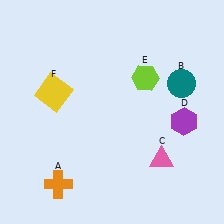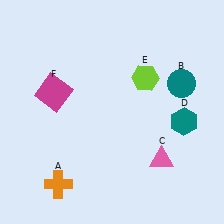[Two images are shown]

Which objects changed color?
D changed from purple to teal. F changed from yellow to magenta.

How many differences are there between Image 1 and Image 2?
There are 2 differences between the two images.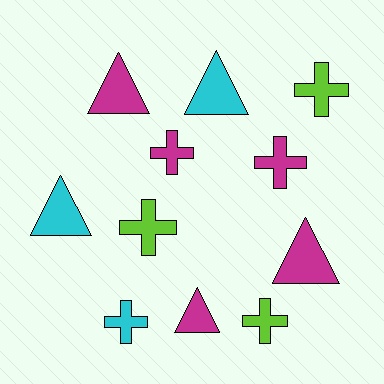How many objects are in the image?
There are 11 objects.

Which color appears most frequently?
Magenta, with 5 objects.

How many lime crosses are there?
There are 3 lime crosses.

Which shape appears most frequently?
Cross, with 6 objects.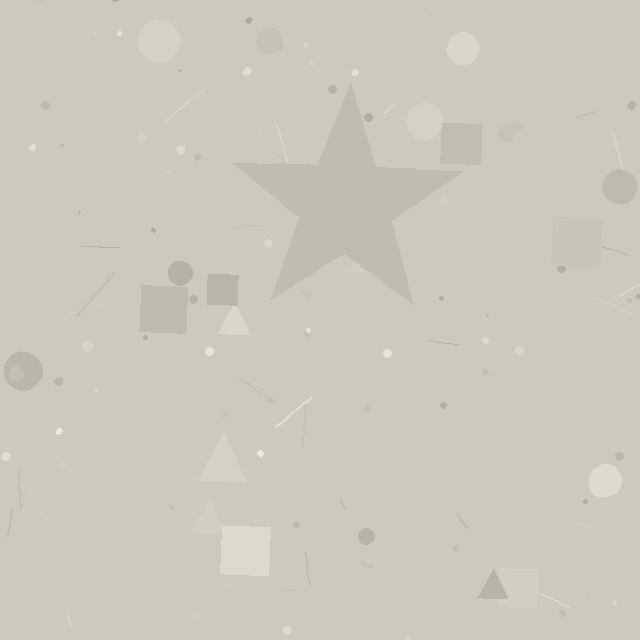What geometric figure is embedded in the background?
A star is embedded in the background.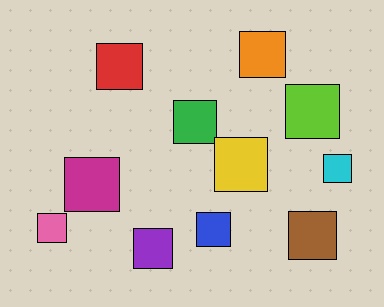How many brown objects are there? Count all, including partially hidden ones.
There is 1 brown object.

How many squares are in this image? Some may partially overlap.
There are 11 squares.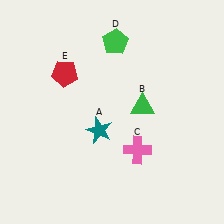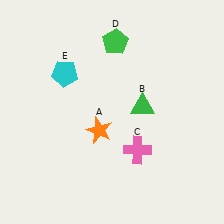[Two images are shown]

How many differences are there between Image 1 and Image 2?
There are 2 differences between the two images.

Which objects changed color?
A changed from teal to orange. E changed from red to cyan.